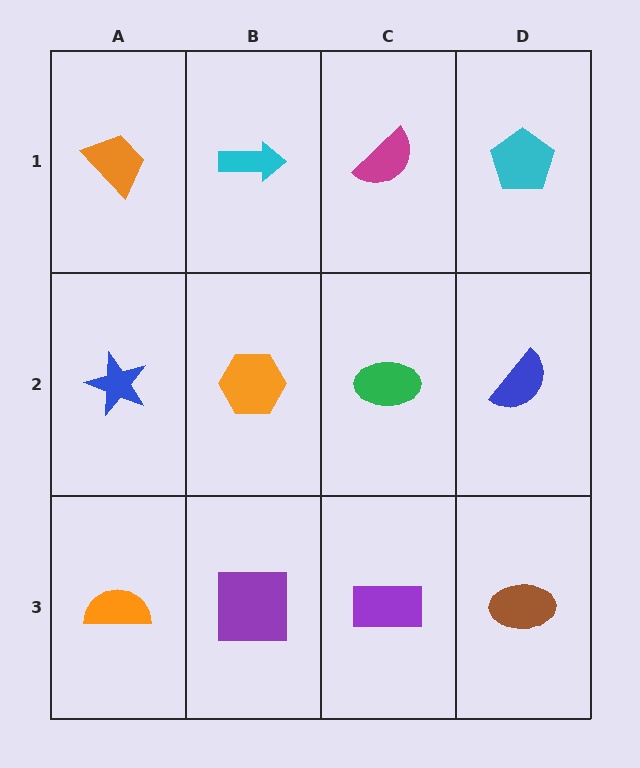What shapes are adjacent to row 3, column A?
A blue star (row 2, column A), a purple square (row 3, column B).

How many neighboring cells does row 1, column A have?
2.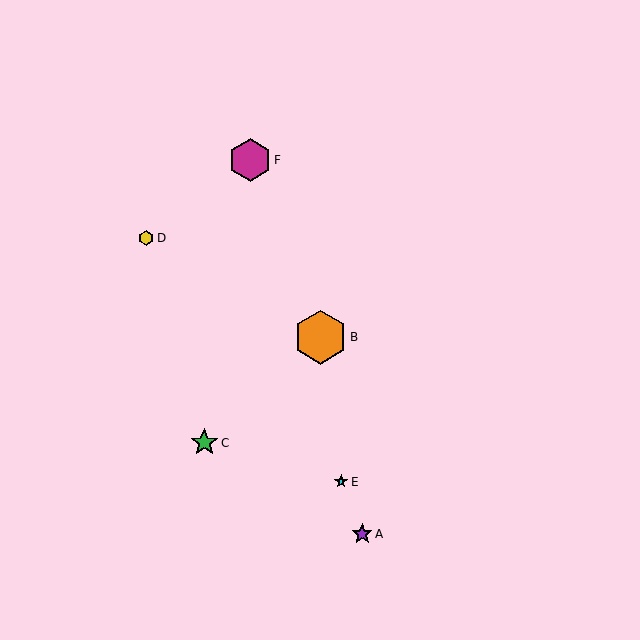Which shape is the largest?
The orange hexagon (labeled B) is the largest.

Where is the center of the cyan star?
The center of the cyan star is at (341, 482).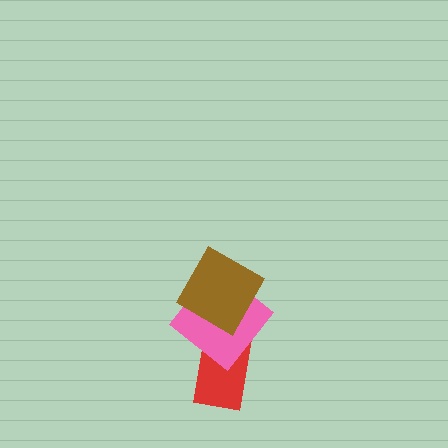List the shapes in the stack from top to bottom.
From top to bottom: the brown square, the pink diamond, the red rectangle.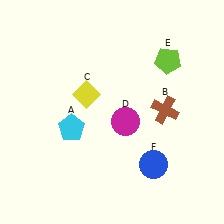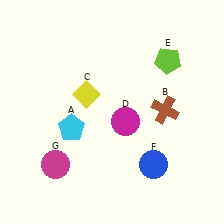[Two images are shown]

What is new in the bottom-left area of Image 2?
A magenta circle (G) was added in the bottom-left area of Image 2.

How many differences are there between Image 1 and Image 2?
There is 1 difference between the two images.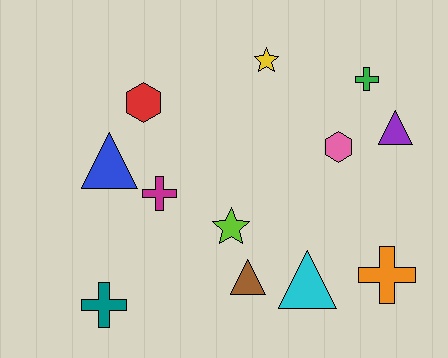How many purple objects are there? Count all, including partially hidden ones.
There is 1 purple object.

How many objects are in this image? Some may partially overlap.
There are 12 objects.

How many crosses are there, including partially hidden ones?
There are 4 crosses.